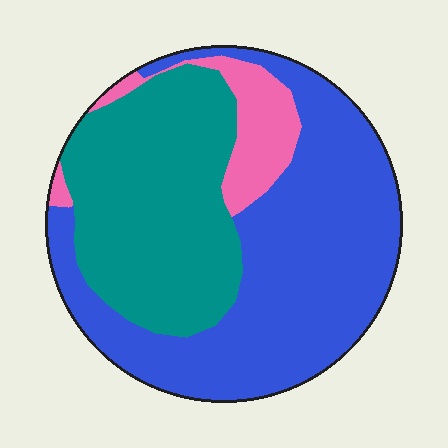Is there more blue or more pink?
Blue.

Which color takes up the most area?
Blue, at roughly 50%.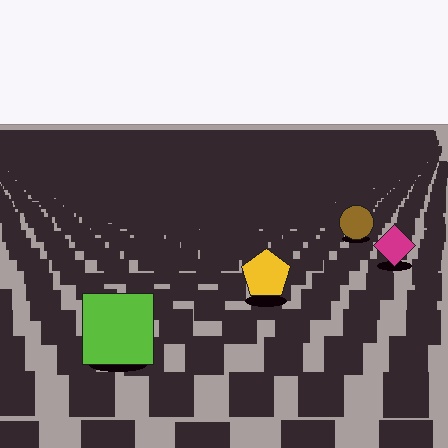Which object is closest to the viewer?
The lime square is closest. The texture marks near it are larger and more spread out.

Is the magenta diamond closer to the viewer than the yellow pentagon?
No. The yellow pentagon is closer — you can tell from the texture gradient: the ground texture is coarser near it.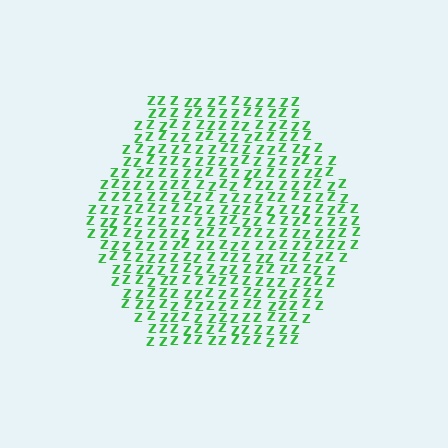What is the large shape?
The large shape is a hexagon.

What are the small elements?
The small elements are letter Z's.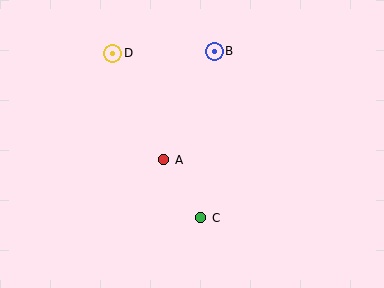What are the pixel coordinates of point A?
Point A is at (163, 160).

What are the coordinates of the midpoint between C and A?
The midpoint between C and A is at (182, 189).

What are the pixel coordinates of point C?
Point C is at (201, 218).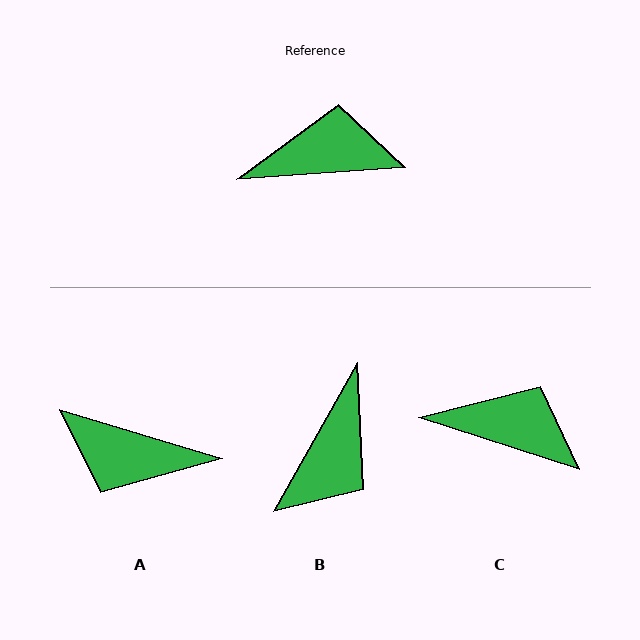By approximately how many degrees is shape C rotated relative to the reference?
Approximately 22 degrees clockwise.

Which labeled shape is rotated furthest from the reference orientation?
A, about 159 degrees away.